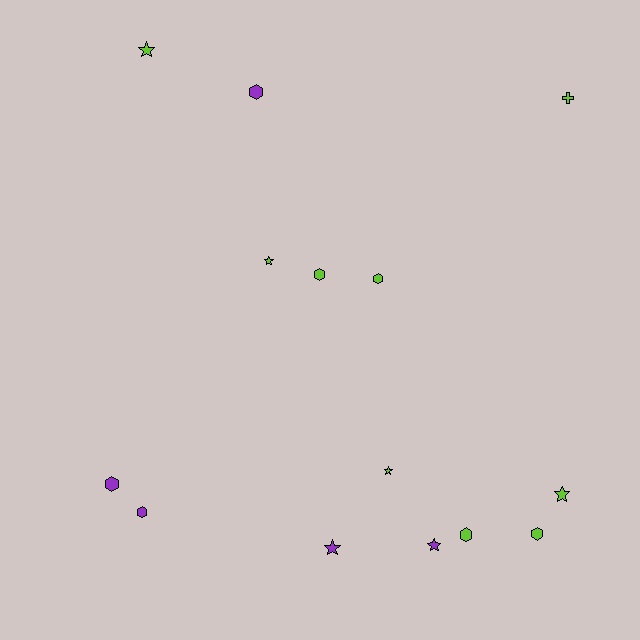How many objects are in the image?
There are 14 objects.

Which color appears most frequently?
Lime, with 9 objects.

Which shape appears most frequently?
Hexagon, with 7 objects.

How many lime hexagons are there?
There are 4 lime hexagons.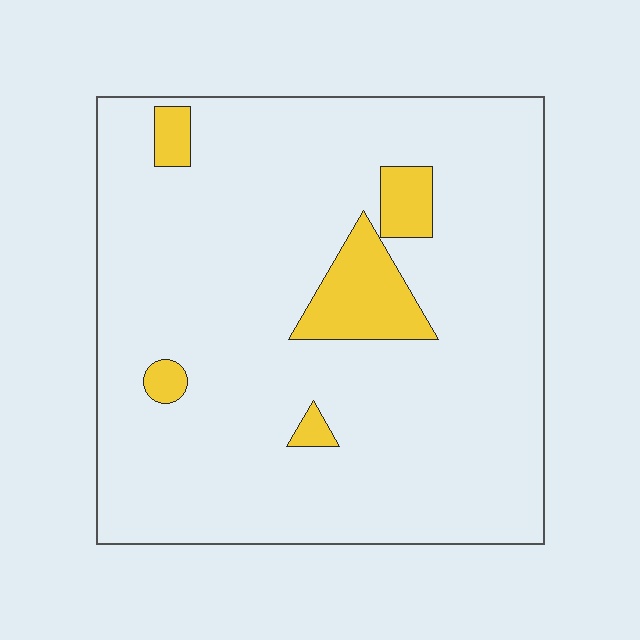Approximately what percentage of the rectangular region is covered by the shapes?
Approximately 10%.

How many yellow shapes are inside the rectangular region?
5.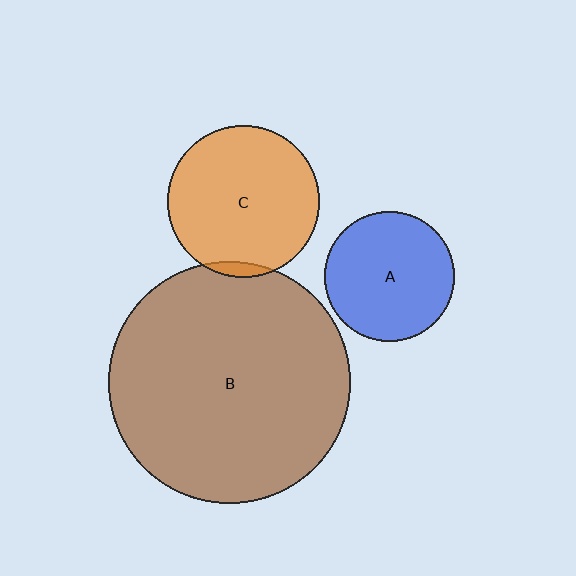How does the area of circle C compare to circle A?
Approximately 1.4 times.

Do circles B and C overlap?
Yes.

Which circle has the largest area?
Circle B (brown).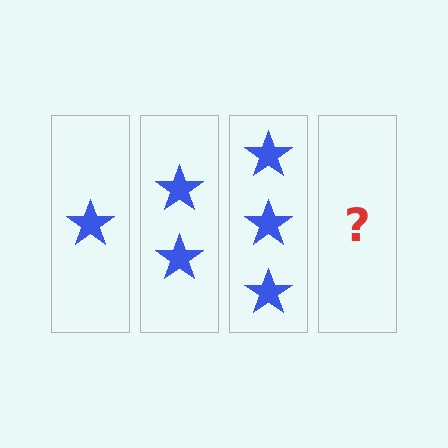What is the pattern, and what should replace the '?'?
The pattern is that each step adds one more star. The '?' should be 4 stars.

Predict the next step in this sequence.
The next step is 4 stars.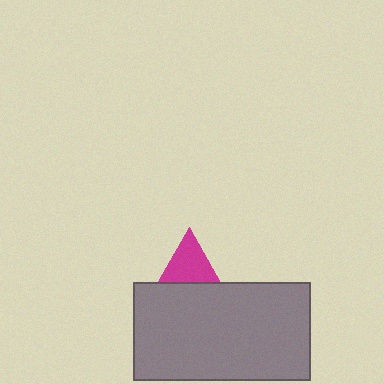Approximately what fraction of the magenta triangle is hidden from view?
Roughly 54% of the magenta triangle is hidden behind the gray rectangle.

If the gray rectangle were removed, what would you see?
You would see the complete magenta triangle.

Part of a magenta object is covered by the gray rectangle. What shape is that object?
It is a triangle.